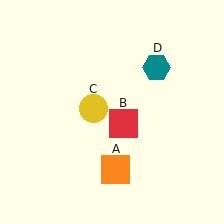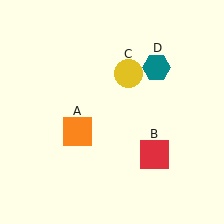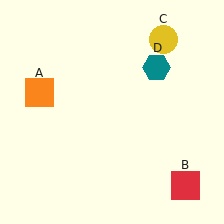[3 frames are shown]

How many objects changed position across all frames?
3 objects changed position: orange square (object A), red square (object B), yellow circle (object C).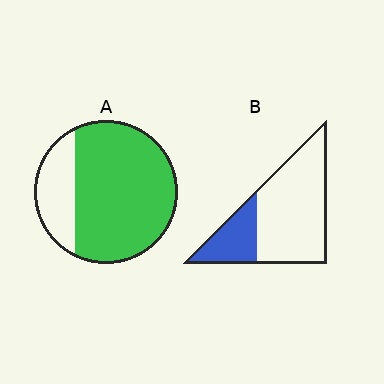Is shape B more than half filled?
No.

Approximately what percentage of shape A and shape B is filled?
A is approximately 75% and B is approximately 25%.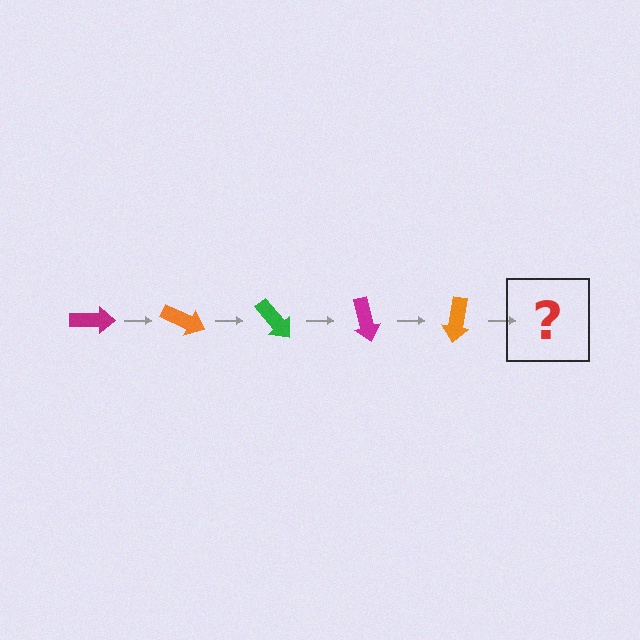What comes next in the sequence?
The next element should be a green arrow, rotated 125 degrees from the start.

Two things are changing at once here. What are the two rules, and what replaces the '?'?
The two rules are that it rotates 25 degrees each step and the color cycles through magenta, orange, and green. The '?' should be a green arrow, rotated 125 degrees from the start.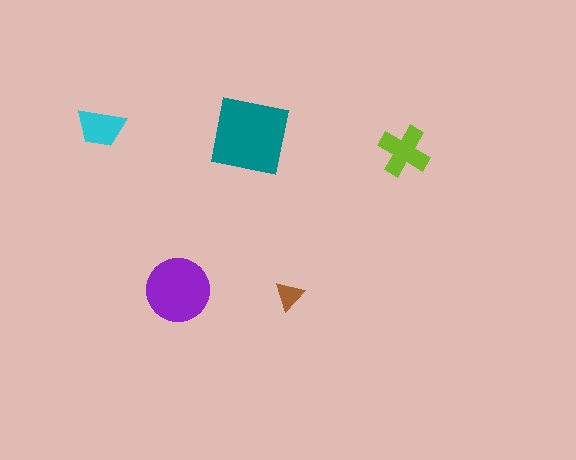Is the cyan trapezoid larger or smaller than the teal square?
Smaller.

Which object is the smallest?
The brown triangle.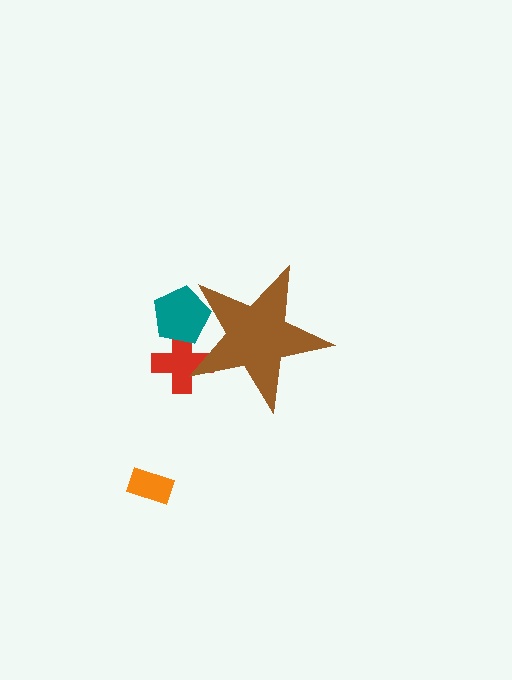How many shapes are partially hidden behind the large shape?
2 shapes are partially hidden.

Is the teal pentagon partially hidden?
Yes, the teal pentagon is partially hidden behind the brown star.